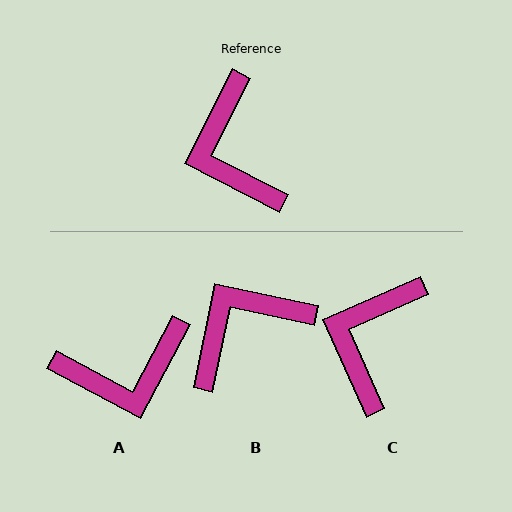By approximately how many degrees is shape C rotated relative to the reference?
Approximately 39 degrees clockwise.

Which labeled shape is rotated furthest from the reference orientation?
A, about 89 degrees away.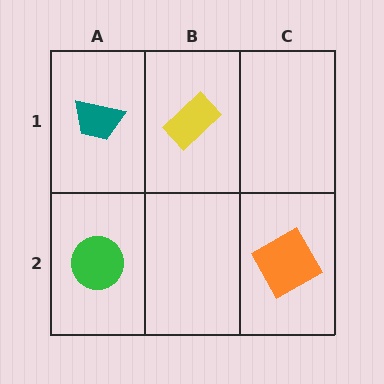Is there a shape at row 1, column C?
No, that cell is empty.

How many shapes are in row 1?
2 shapes.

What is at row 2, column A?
A green circle.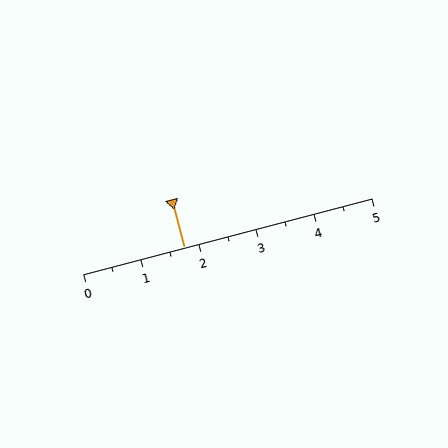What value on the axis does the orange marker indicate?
The marker indicates approximately 1.8.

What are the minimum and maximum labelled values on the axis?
The axis runs from 0 to 5.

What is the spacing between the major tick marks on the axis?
The major ticks are spaced 1 apart.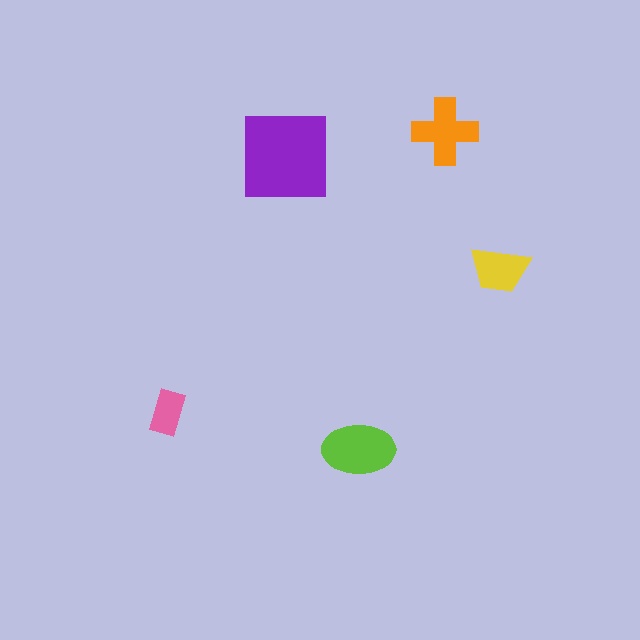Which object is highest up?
The orange cross is topmost.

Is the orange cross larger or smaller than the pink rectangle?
Larger.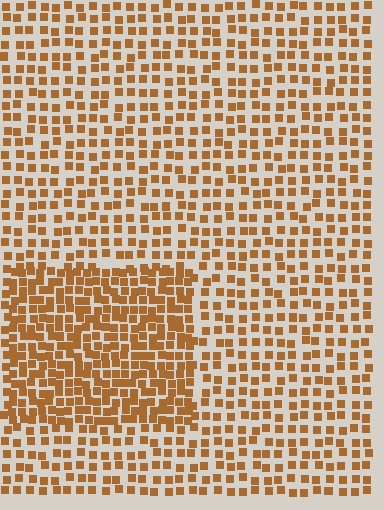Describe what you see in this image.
The image contains small brown elements arranged at two different densities. A rectangle-shaped region is visible where the elements are more densely packed than the surrounding area.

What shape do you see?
I see a rectangle.